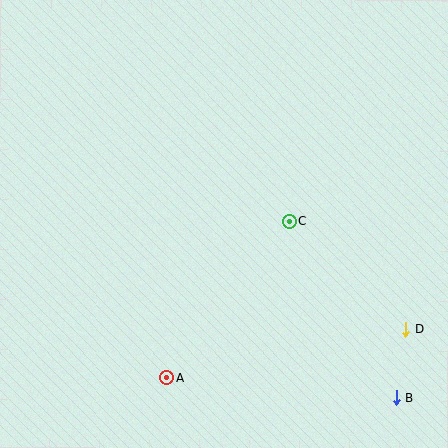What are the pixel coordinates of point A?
Point A is at (167, 378).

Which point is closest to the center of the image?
Point C at (289, 221) is closest to the center.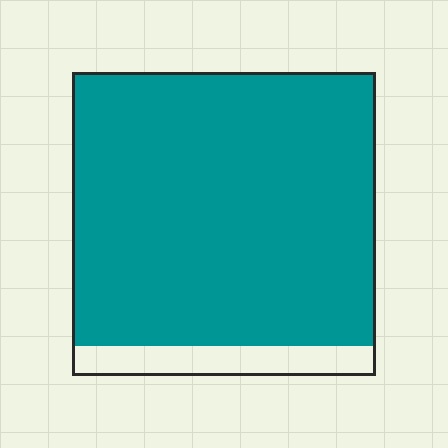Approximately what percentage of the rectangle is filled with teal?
Approximately 90%.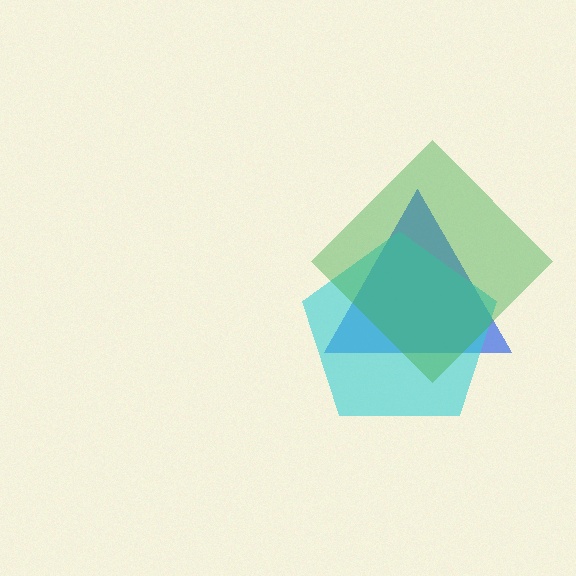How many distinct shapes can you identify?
There are 3 distinct shapes: a blue triangle, a cyan pentagon, a green diamond.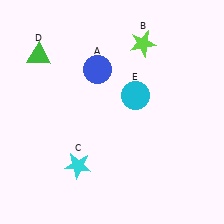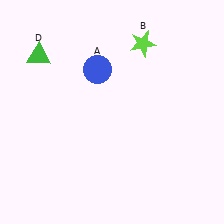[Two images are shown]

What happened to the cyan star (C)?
The cyan star (C) was removed in Image 2. It was in the bottom-left area of Image 1.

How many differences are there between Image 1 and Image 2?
There are 2 differences between the two images.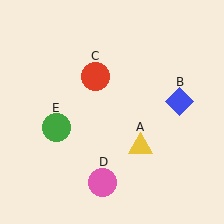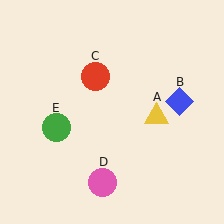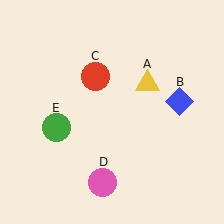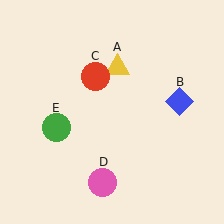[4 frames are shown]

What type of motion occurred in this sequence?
The yellow triangle (object A) rotated counterclockwise around the center of the scene.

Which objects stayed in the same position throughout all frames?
Blue diamond (object B) and red circle (object C) and pink circle (object D) and green circle (object E) remained stationary.